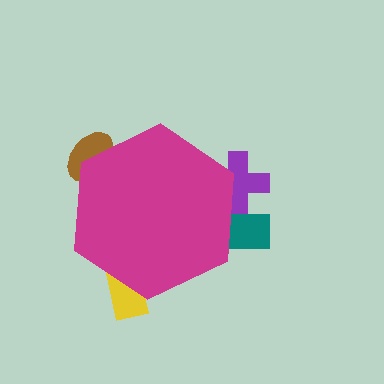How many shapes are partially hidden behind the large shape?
4 shapes are partially hidden.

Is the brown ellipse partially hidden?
Yes, the brown ellipse is partially hidden behind the magenta hexagon.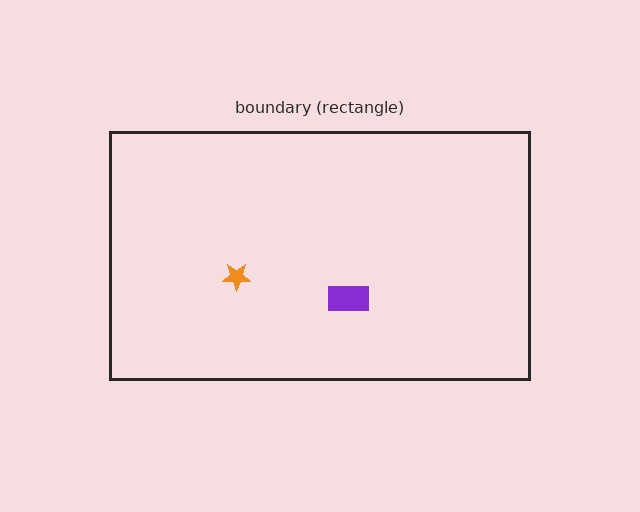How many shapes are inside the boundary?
2 inside, 0 outside.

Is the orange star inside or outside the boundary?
Inside.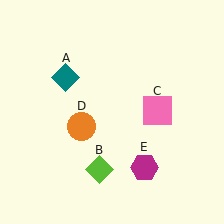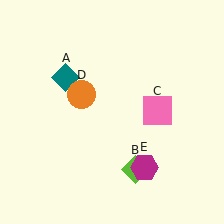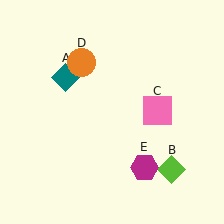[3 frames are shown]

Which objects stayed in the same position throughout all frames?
Teal diamond (object A) and pink square (object C) and magenta hexagon (object E) remained stationary.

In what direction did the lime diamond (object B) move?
The lime diamond (object B) moved right.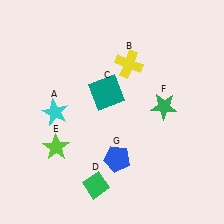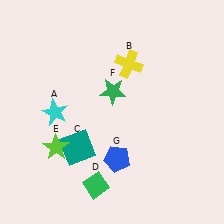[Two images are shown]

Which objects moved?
The objects that moved are: the teal square (C), the green star (F).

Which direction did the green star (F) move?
The green star (F) moved left.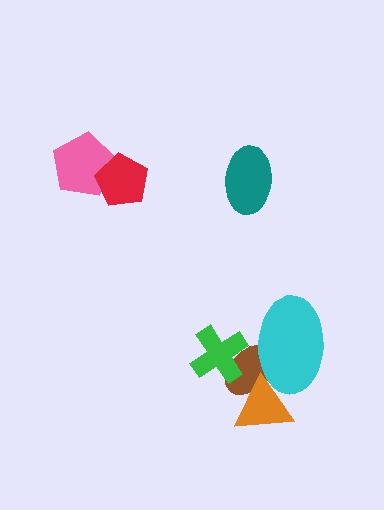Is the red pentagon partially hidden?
No, no other shape covers it.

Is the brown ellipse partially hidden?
Yes, it is partially covered by another shape.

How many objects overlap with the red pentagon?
1 object overlaps with the red pentagon.